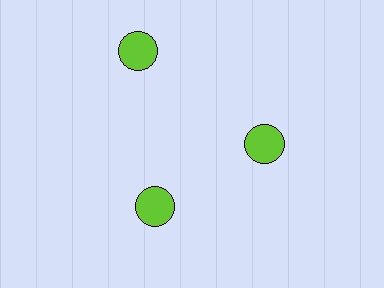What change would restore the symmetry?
The symmetry would be restored by moving it inward, back onto the ring so that all 3 circles sit at equal angles and equal distance from the center.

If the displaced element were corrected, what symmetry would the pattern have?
It would have 3-fold rotational symmetry — the pattern would map onto itself every 120 degrees.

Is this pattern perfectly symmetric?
No. The 3 lime circles are arranged in a ring, but one element near the 11 o'clock position is pushed outward from the center, breaking the 3-fold rotational symmetry.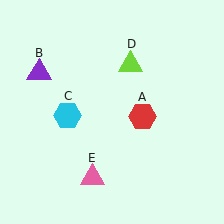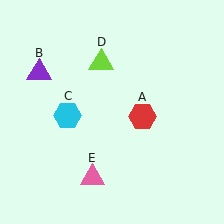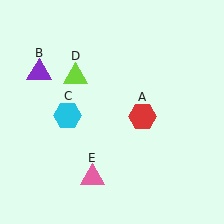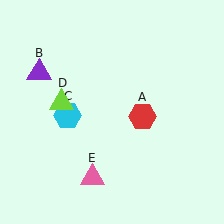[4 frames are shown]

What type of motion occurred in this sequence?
The lime triangle (object D) rotated counterclockwise around the center of the scene.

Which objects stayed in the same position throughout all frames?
Red hexagon (object A) and purple triangle (object B) and cyan hexagon (object C) and pink triangle (object E) remained stationary.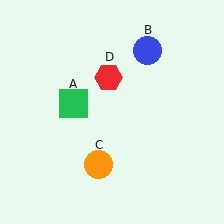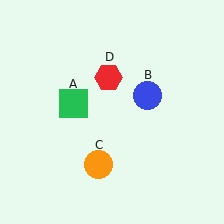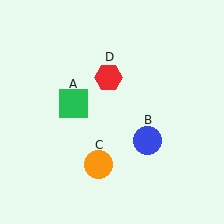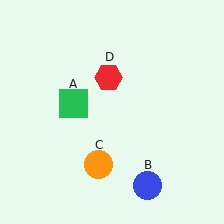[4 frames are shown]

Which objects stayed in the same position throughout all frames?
Green square (object A) and orange circle (object C) and red hexagon (object D) remained stationary.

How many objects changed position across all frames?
1 object changed position: blue circle (object B).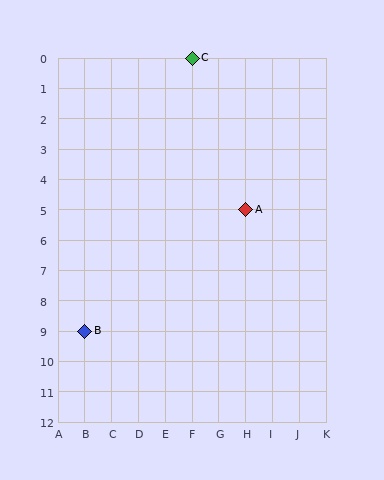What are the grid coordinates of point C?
Point C is at grid coordinates (F, 0).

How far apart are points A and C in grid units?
Points A and C are 2 columns and 5 rows apart (about 5.4 grid units diagonally).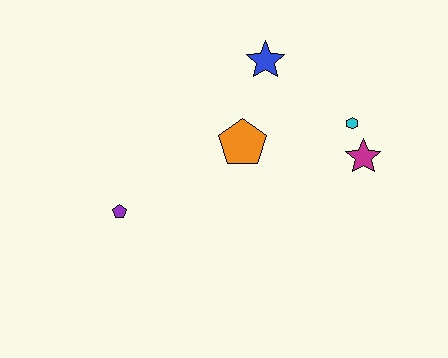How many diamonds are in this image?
There are no diamonds.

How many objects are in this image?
There are 5 objects.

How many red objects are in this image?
There are no red objects.